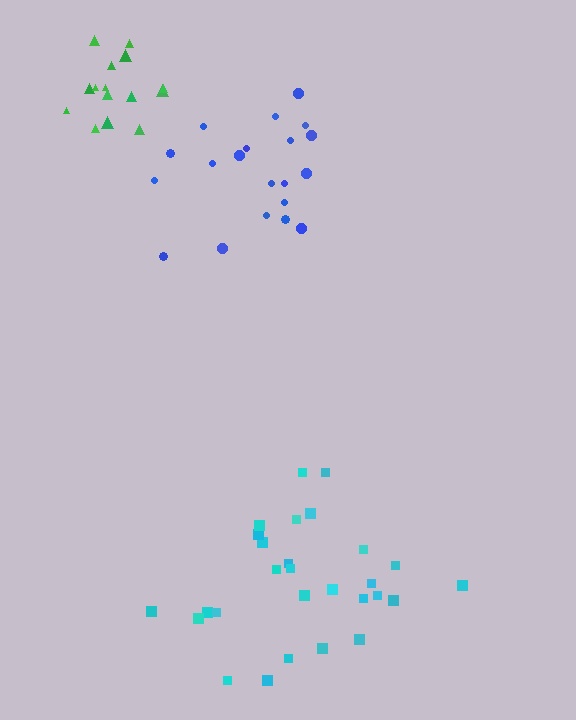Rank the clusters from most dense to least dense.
green, cyan, blue.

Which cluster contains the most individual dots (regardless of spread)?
Cyan (28).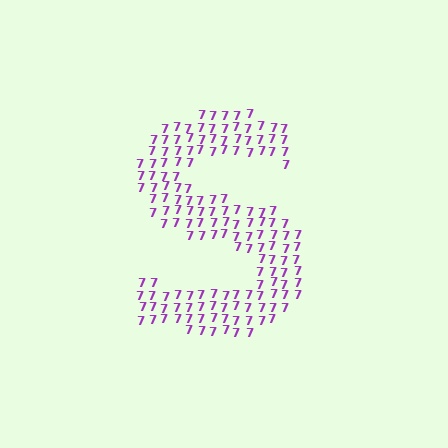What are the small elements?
The small elements are digit 7's.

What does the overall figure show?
The overall figure shows the letter S.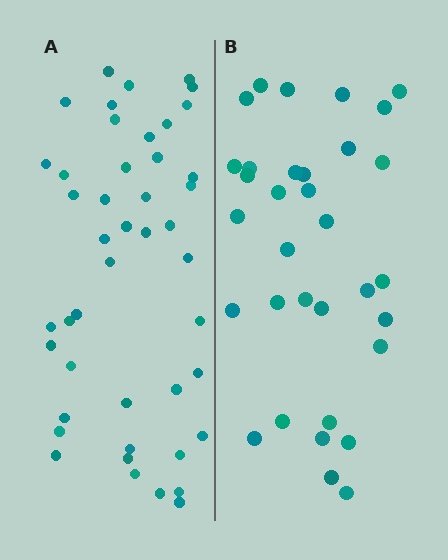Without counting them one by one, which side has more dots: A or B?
Region A (the left region) has more dots.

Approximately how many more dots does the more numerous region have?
Region A has roughly 12 or so more dots than region B.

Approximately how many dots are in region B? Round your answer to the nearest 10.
About 30 dots. (The exact count is 33, which rounds to 30.)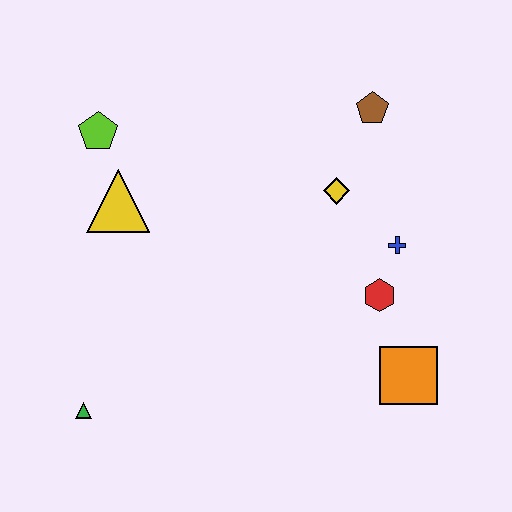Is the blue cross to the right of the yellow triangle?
Yes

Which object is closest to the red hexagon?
The blue cross is closest to the red hexagon.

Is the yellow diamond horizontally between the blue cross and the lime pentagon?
Yes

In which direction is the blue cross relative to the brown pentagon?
The blue cross is below the brown pentagon.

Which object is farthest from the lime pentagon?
The orange square is farthest from the lime pentagon.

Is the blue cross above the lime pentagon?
No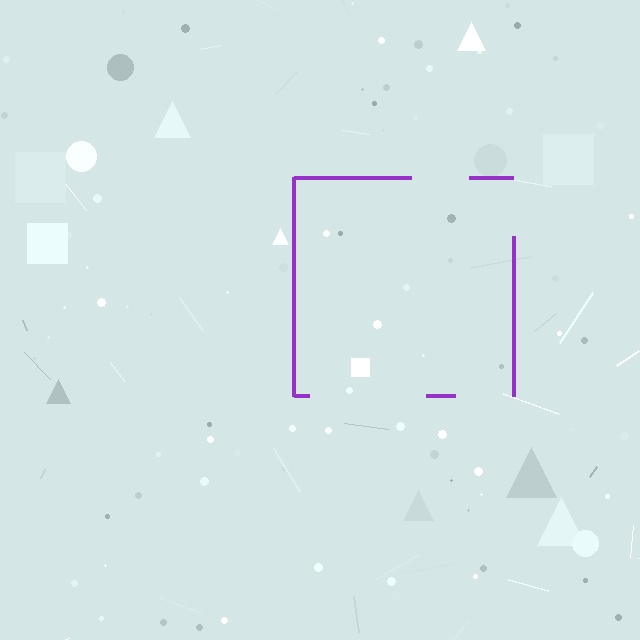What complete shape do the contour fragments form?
The contour fragments form a square.